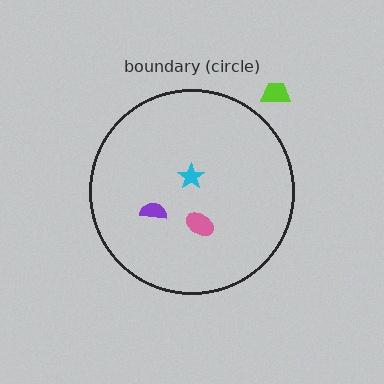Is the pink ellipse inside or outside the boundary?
Inside.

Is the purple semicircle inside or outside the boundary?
Inside.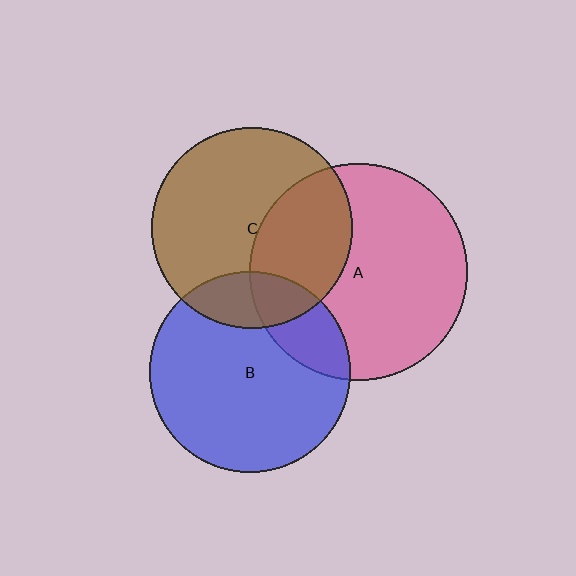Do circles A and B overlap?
Yes.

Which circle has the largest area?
Circle A (pink).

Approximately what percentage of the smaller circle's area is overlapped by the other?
Approximately 20%.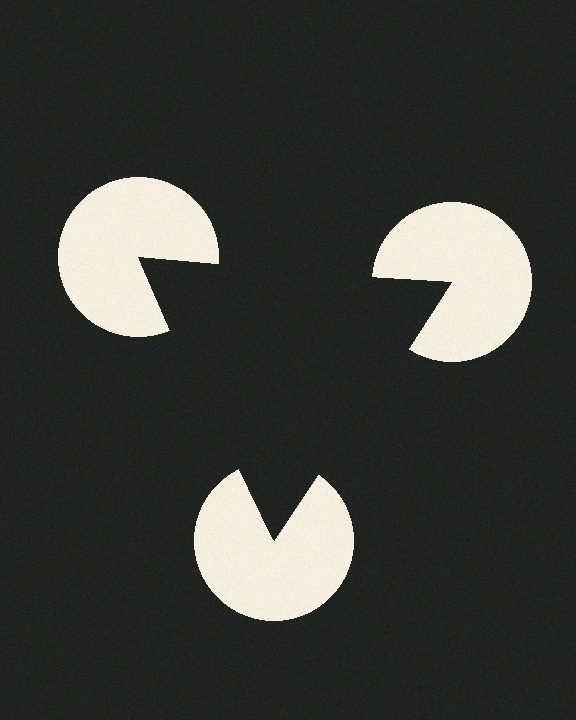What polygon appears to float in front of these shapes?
An illusory triangle — its edges are inferred from the aligned wedge cuts in the pac-man discs, not physically drawn.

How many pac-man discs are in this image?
There are 3 — one at each vertex of the illusory triangle.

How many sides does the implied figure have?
3 sides.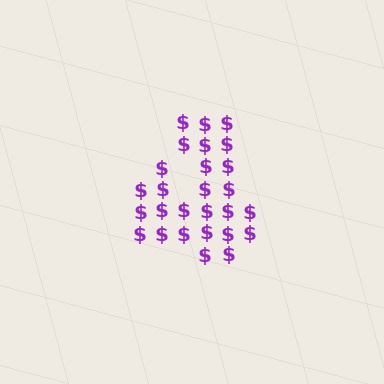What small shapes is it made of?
It is made of small dollar signs.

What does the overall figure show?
The overall figure shows the digit 4.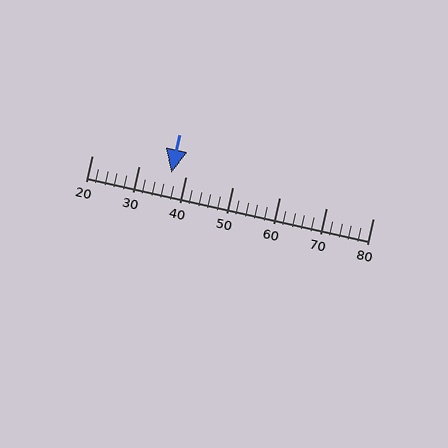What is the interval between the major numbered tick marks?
The major tick marks are spaced 10 units apart.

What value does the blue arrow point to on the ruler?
The blue arrow points to approximately 37.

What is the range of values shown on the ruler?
The ruler shows values from 20 to 80.